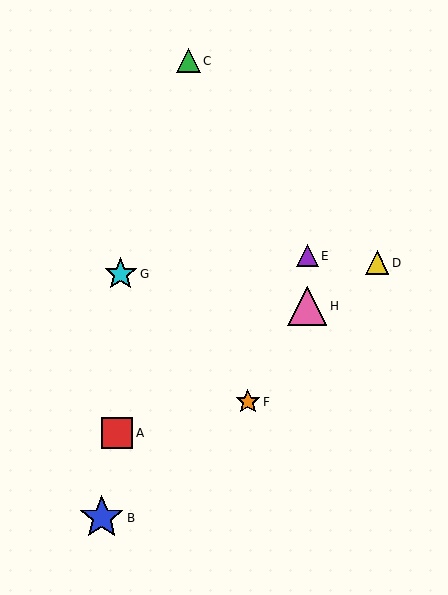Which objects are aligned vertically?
Objects E, H are aligned vertically.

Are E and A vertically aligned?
No, E is at x≈307 and A is at x≈117.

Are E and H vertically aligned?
Yes, both are at x≈307.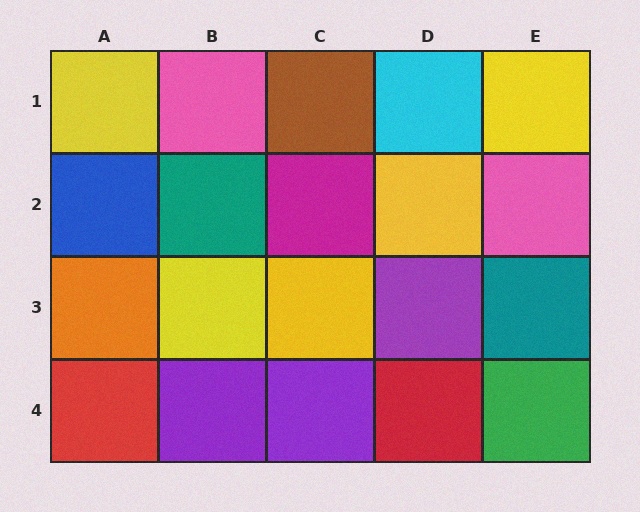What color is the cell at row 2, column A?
Blue.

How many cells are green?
1 cell is green.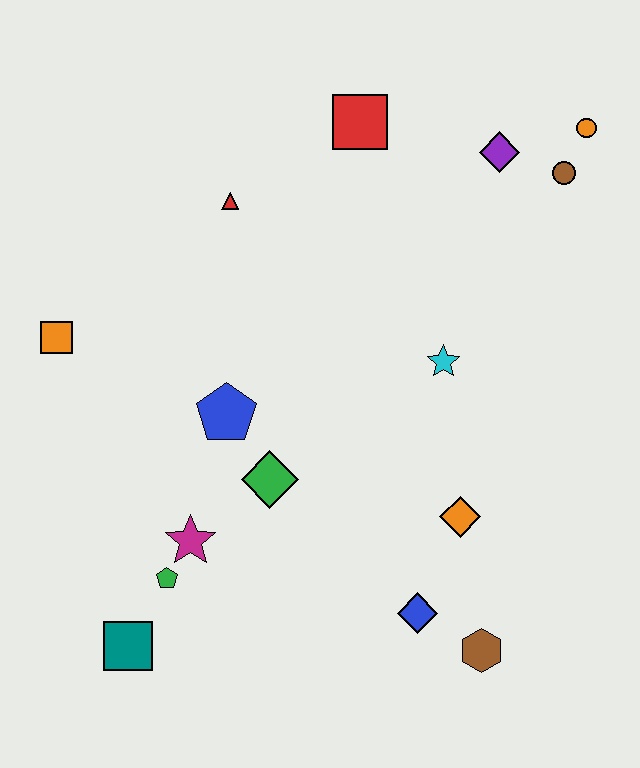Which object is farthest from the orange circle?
The teal square is farthest from the orange circle.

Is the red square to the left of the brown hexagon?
Yes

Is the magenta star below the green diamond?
Yes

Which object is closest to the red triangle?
The red square is closest to the red triangle.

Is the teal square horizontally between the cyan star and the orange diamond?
No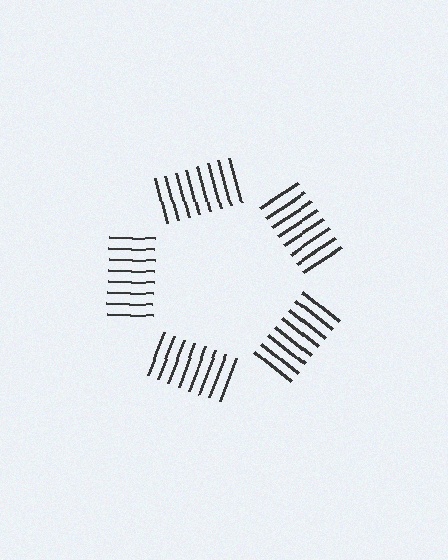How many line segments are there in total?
40 — 8 along each of the 5 edges.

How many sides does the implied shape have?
5 sides — the line-ends trace a pentagon.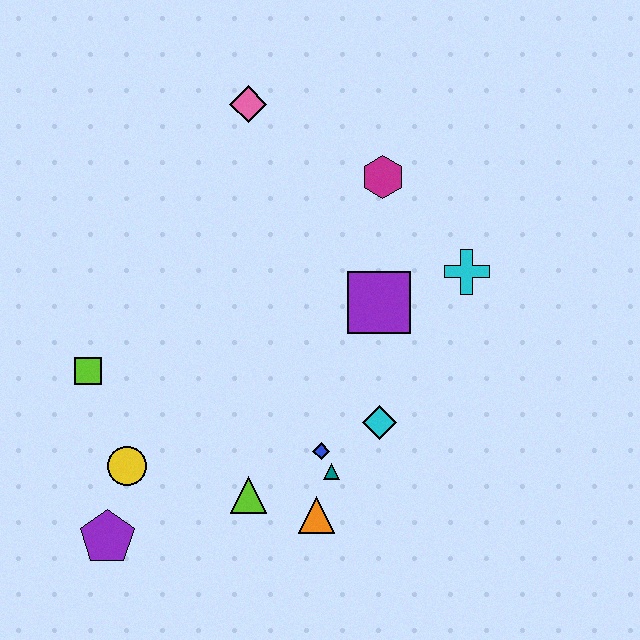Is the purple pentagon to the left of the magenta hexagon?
Yes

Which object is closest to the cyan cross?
The purple square is closest to the cyan cross.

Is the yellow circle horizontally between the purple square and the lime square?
Yes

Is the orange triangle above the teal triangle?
No